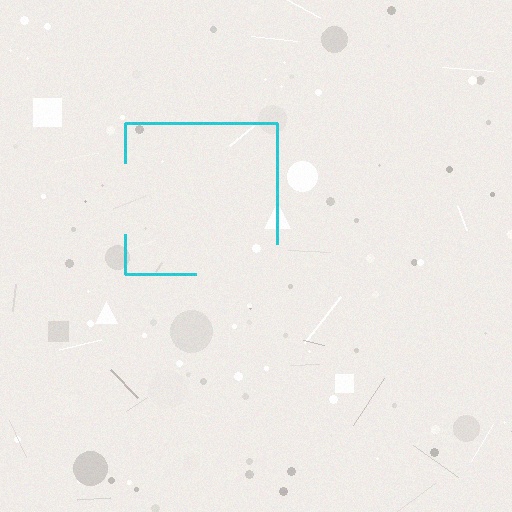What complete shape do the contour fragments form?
The contour fragments form a square.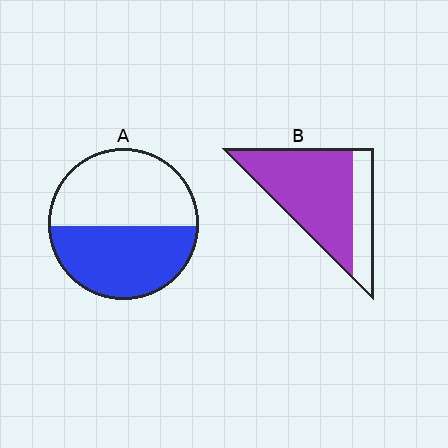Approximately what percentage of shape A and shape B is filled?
A is approximately 50% and B is approximately 75%.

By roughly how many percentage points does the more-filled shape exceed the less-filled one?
By roughly 25 percentage points (B over A).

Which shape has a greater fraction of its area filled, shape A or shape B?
Shape B.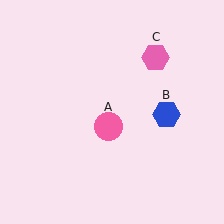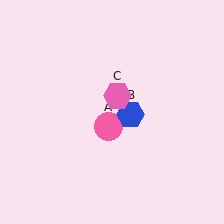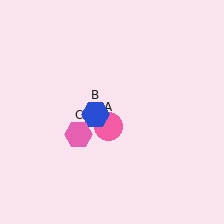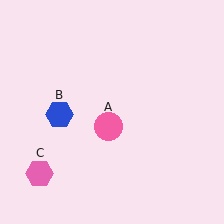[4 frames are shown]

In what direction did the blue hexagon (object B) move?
The blue hexagon (object B) moved left.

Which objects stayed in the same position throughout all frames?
Pink circle (object A) remained stationary.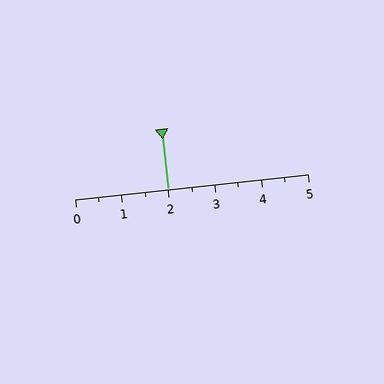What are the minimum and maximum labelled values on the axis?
The axis runs from 0 to 5.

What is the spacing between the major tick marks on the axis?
The major ticks are spaced 1 apart.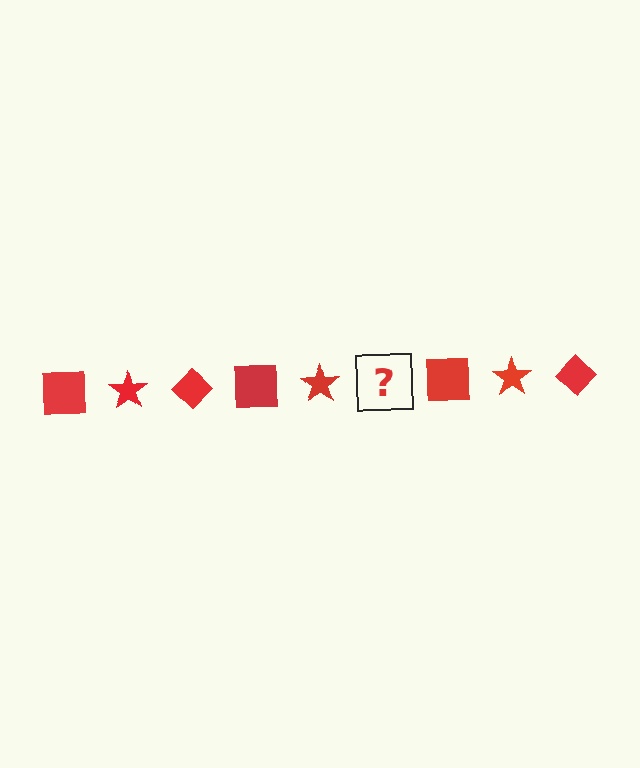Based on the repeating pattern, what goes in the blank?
The blank should be a red diamond.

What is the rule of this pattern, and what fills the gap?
The rule is that the pattern cycles through square, star, diamond shapes in red. The gap should be filled with a red diamond.